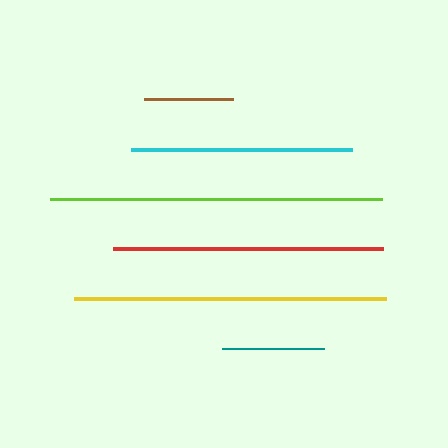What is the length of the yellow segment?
The yellow segment is approximately 312 pixels long.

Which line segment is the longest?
The lime line is the longest at approximately 333 pixels.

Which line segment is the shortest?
The brown line is the shortest at approximately 90 pixels.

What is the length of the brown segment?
The brown segment is approximately 90 pixels long.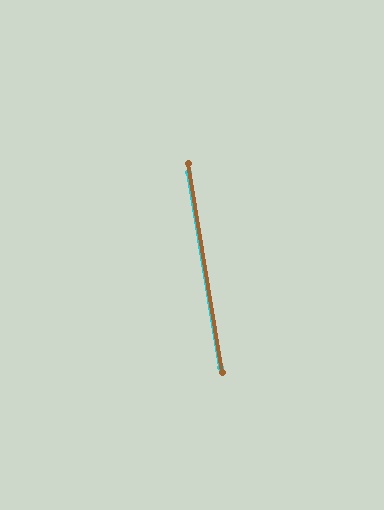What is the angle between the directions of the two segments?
Approximately 0 degrees.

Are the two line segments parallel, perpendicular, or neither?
Parallel — their directions differ by only 0.2°.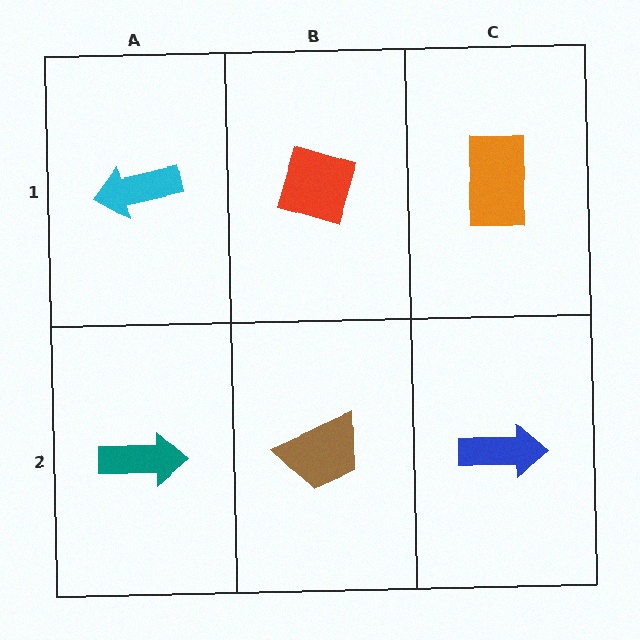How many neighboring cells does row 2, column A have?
2.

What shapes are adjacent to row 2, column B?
A red diamond (row 1, column B), a teal arrow (row 2, column A), a blue arrow (row 2, column C).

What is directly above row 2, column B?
A red diamond.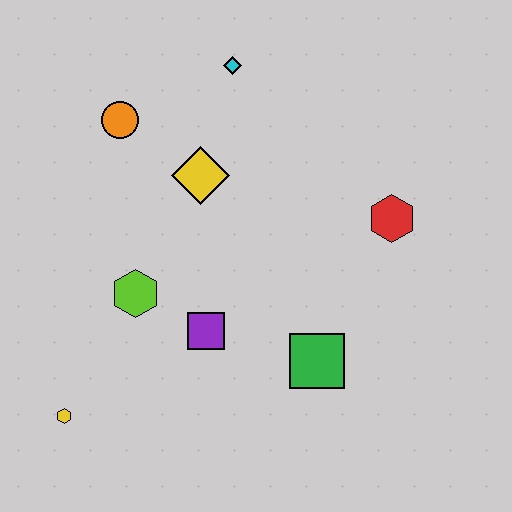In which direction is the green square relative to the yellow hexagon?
The green square is to the right of the yellow hexagon.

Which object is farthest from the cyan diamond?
The yellow hexagon is farthest from the cyan diamond.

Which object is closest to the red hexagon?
The green square is closest to the red hexagon.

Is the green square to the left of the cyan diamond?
No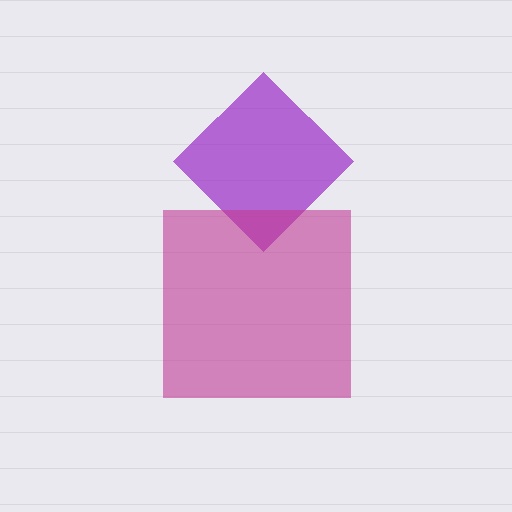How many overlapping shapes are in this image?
There are 2 overlapping shapes in the image.